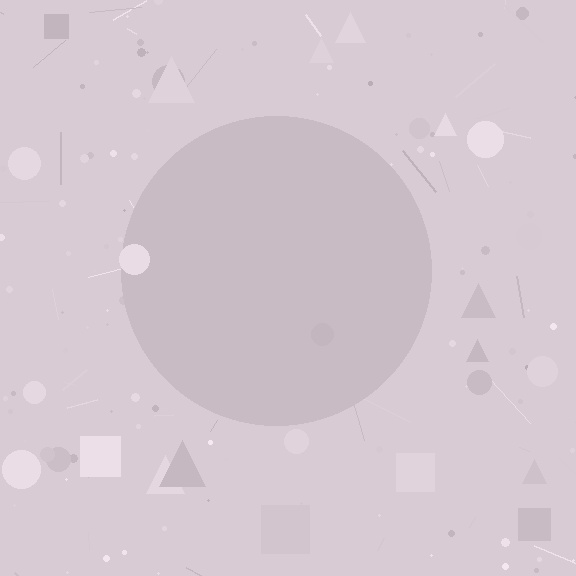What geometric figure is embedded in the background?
A circle is embedded in the background.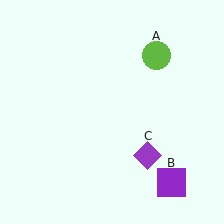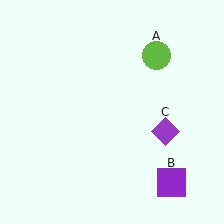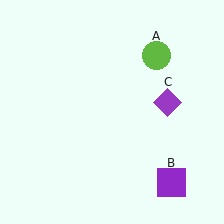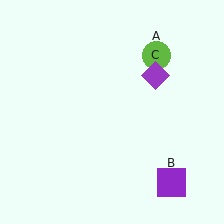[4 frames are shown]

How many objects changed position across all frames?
1 object changed position: purple diamond (object C).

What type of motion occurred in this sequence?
The purple diamond (object C) rotated counterclockwise around the center of the scene.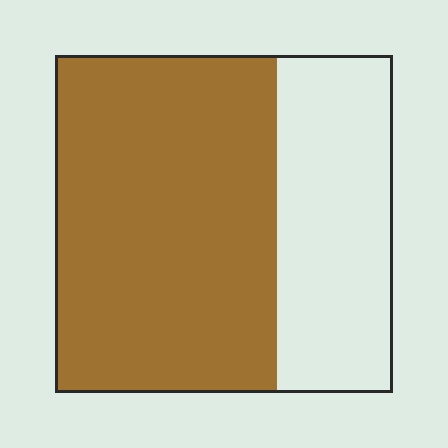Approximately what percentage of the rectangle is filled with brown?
Approximately 65%.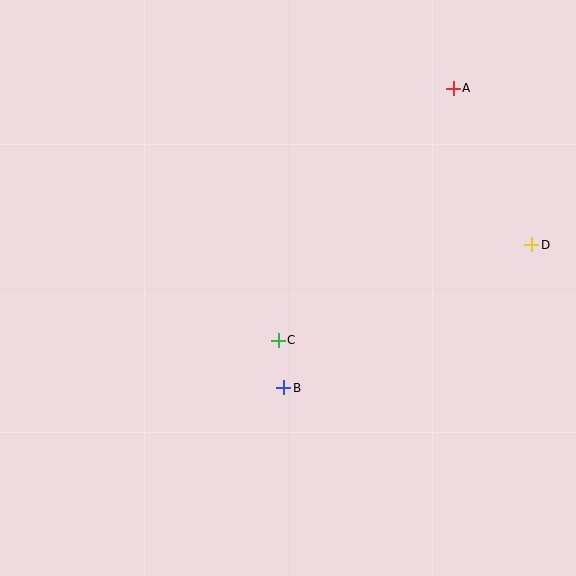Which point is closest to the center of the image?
Point C at (278, 340) is closest to the center.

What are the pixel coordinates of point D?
Point D is at (532, 245).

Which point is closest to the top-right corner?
Point A is closest to the top-right corner.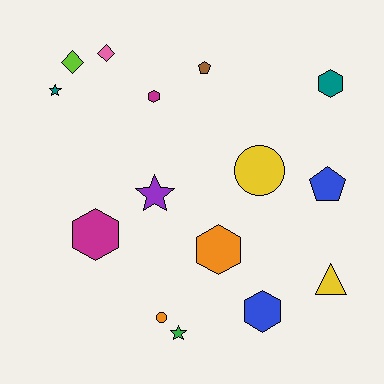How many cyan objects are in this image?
There are no cyan objects.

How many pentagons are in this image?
There are 2 pentagons.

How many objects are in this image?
There are 15 objects.